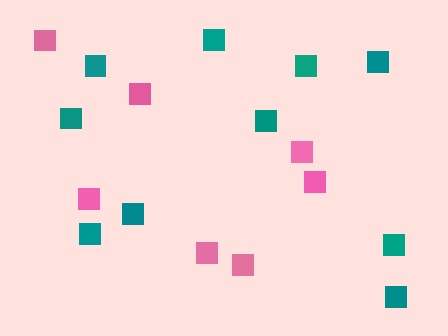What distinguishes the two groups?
There are 2 groups: one group of teal squares (10) and one group of pink squares (7).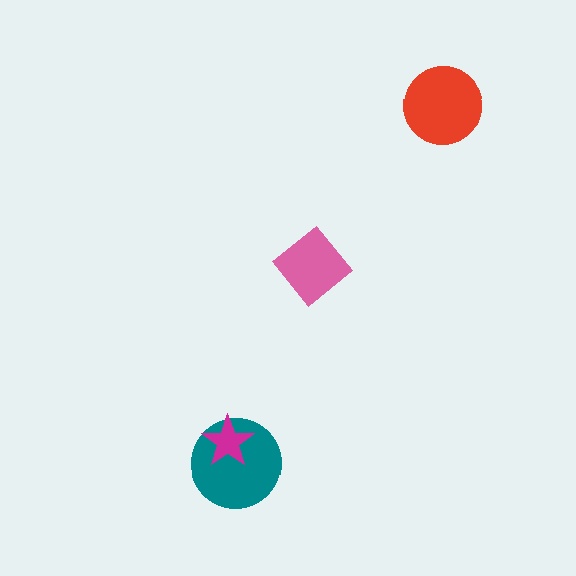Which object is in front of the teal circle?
The magenta star is in front of the teal circle.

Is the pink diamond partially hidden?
No, no other shape covers it.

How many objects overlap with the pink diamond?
0 objects overlap with the pink diamond.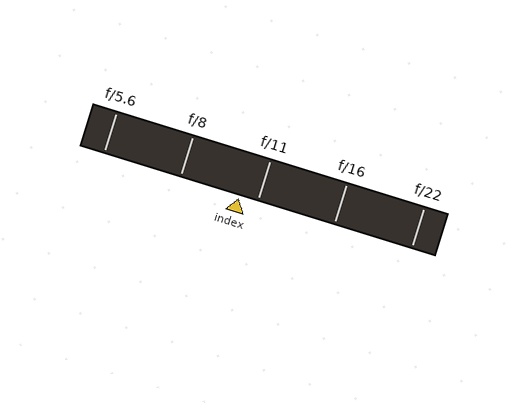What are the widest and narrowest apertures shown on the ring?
The widest aperture shown is f/5.6 and the narrowest is f/22.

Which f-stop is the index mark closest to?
The index mark is closest to f/11.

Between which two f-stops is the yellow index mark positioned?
The index mark is between f/8 and f/11.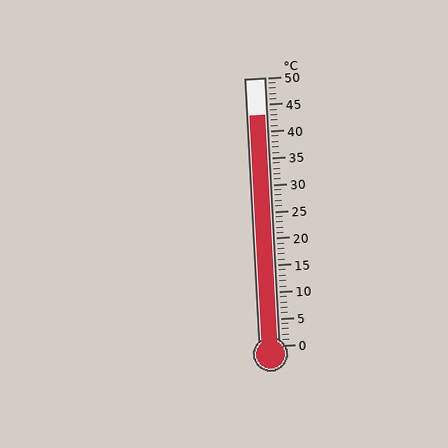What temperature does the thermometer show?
The thermometer shows approximately 43°C.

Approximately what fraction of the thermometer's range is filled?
The thermometer is filled to approximately 85% of its range.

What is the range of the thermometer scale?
The thermometer scale ranges from 0°C to 50°C.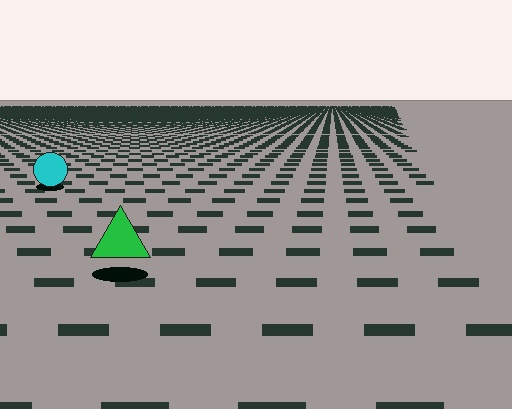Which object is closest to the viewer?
The green triangle is closest. The texture marks near it are larger and more spread out.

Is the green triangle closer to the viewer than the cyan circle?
Yes. The green triangle is closer — you can tell from the texture gradient: the ground texture is coarser near it.